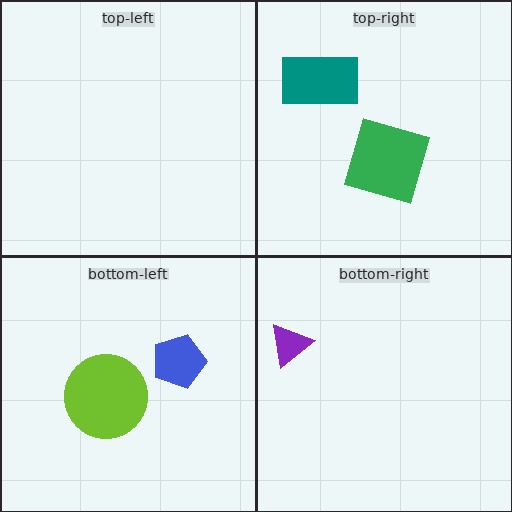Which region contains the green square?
The top-right region.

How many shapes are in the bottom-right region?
1.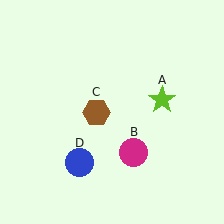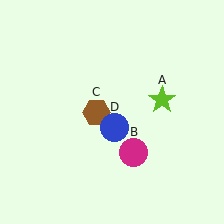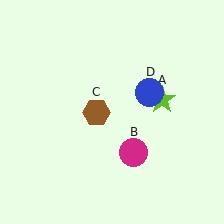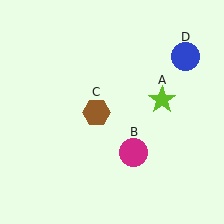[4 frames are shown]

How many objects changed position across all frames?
1 object changed position: blue circle (object D).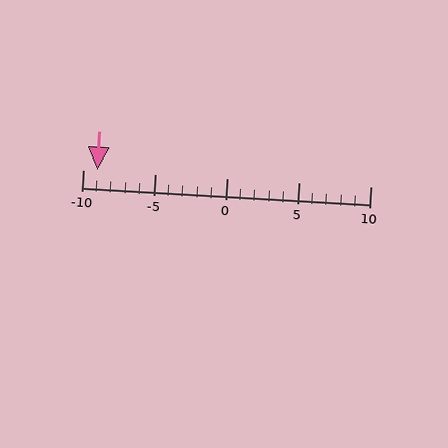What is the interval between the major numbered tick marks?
The major tick marks are spaced 5 units apart.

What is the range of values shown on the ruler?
The ruler shows values from -10 to 10.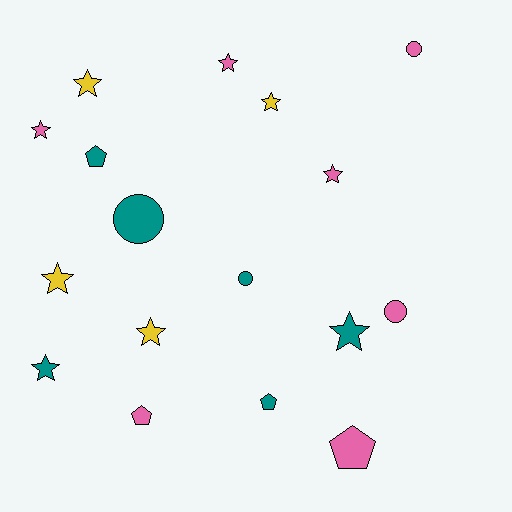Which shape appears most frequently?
Star, with 9 objects.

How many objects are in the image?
There are 17 objects.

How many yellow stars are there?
There are 4 yellow stars.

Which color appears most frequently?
Pink, with 7 objects.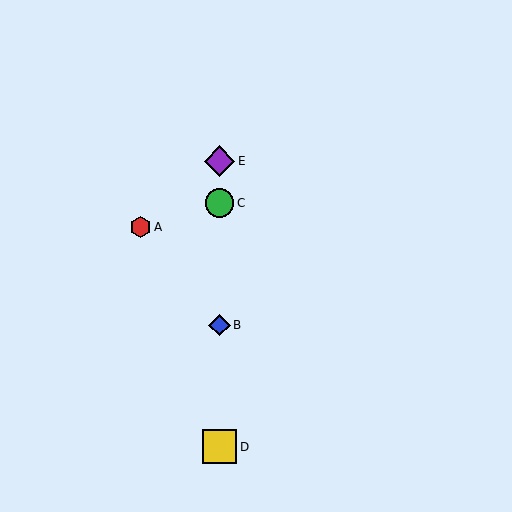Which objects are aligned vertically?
Objects B, C, D, E are aligned vertically.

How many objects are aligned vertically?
4 objects (B, C, D, E) are aligned vertically.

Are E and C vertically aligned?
Yes, both are at x≈219.